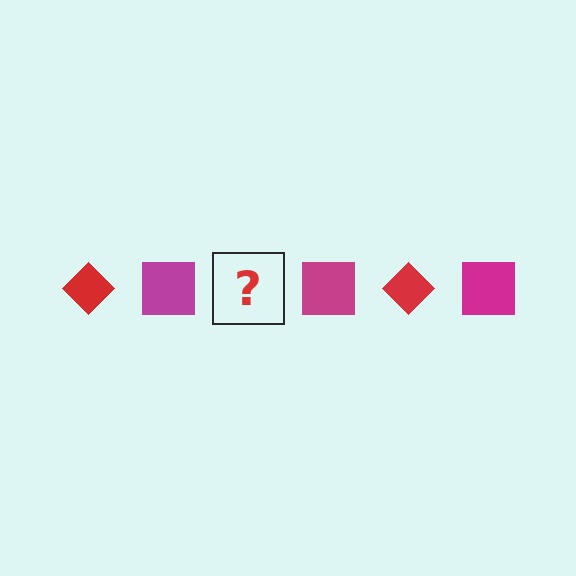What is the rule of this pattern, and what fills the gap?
The rule is that the pattern alternates between red diamond and magenta square. The gap should be filled with a red diamond.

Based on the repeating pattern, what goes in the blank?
The blank should be a red diamond.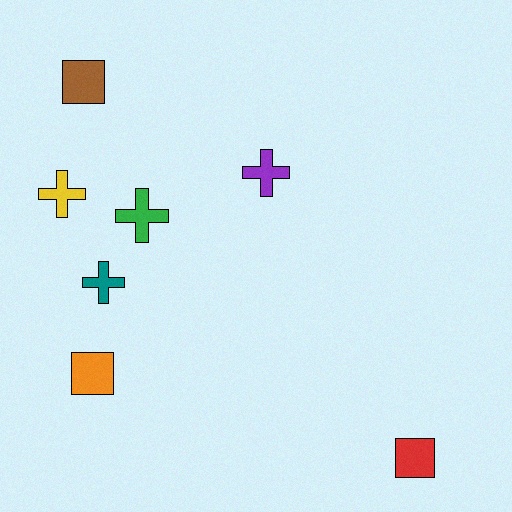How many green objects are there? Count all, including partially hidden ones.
There is 1 green object.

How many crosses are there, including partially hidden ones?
There are 4 crosses.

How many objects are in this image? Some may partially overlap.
There are 7 objects.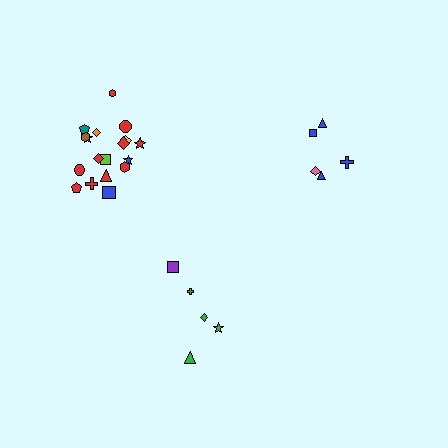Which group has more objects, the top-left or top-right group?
The top-left group.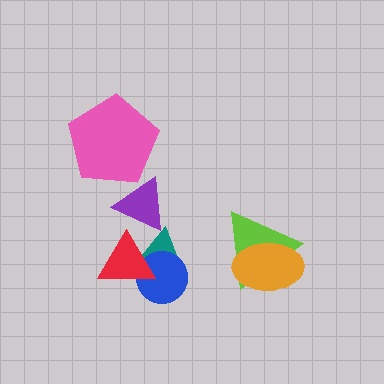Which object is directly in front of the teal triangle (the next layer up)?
The blue circle is directly in front of the teal triangle.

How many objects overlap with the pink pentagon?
1 object overlaps with the pink pentagon.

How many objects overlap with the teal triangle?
3 objects overlap with the teal triangle.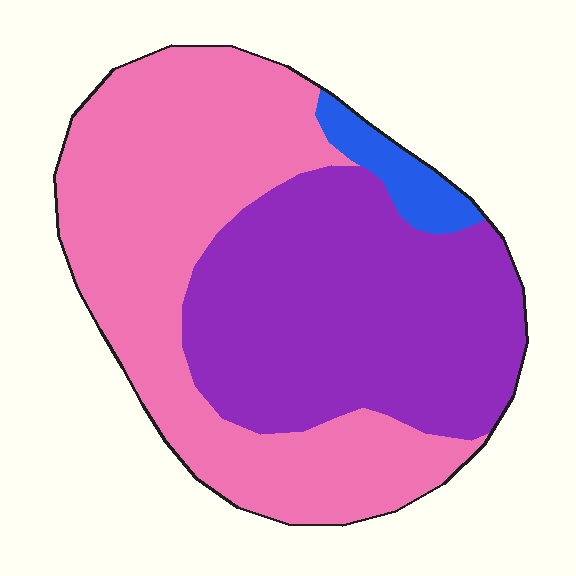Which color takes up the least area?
Blue, at roughly 5%.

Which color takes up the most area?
Pink, at roughly 50%.